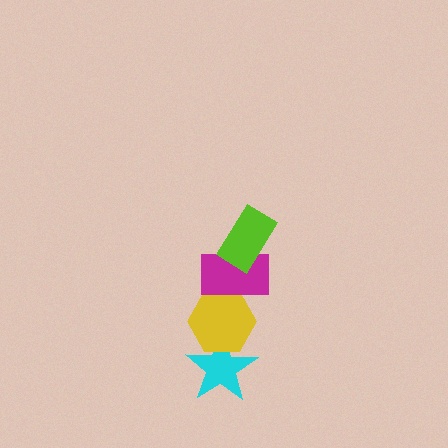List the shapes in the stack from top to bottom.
From top to bottom: the lime rectangle, the magenta rectangle, the yellow hexagon, the cyan star.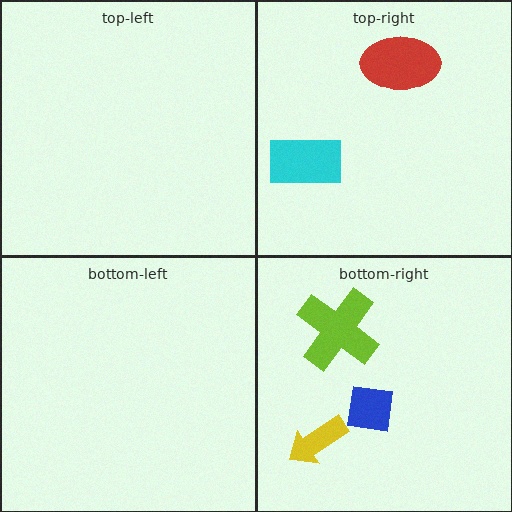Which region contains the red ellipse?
The top-right region.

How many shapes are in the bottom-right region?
3.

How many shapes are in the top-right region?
2.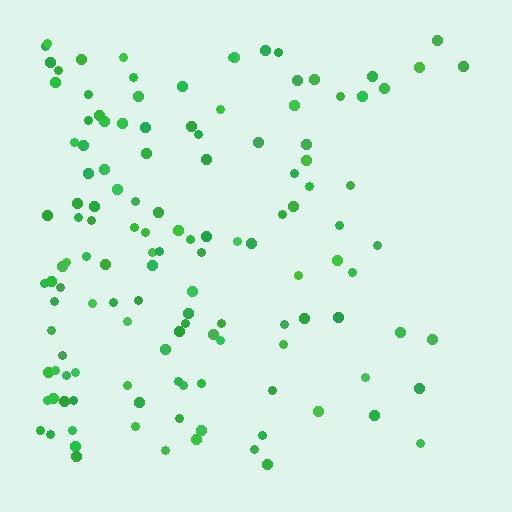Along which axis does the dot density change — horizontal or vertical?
Horizontal.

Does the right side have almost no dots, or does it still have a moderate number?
Still a moderate number, just noticeably fewer than the left.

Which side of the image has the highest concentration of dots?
The left.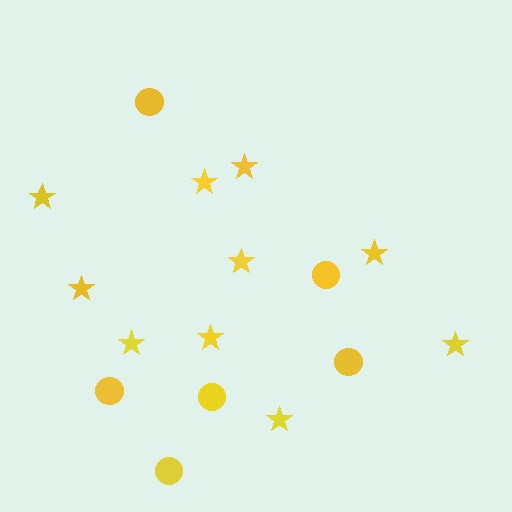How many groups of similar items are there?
There are 2 groups: one group of stars (10) and one group of circles (6).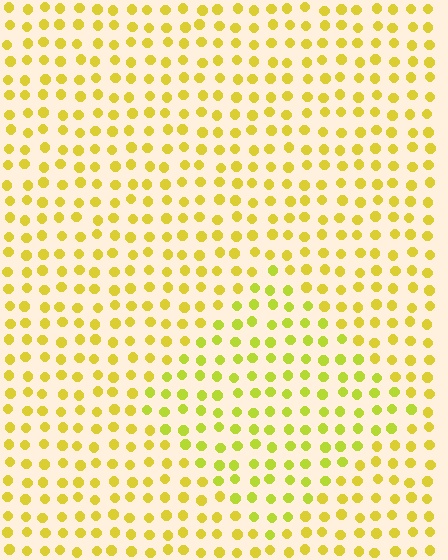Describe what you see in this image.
The image is filled with small yellow elements in a uniform arrangement. A diamond-shaped region is visible where the elements are tinted to a slightly different hue, forming a subtle color boundary.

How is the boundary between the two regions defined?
The boundary is defined purely by a slight shift in hue (about 18 degrees). Spacing, size, and orientation are identical on both sides.